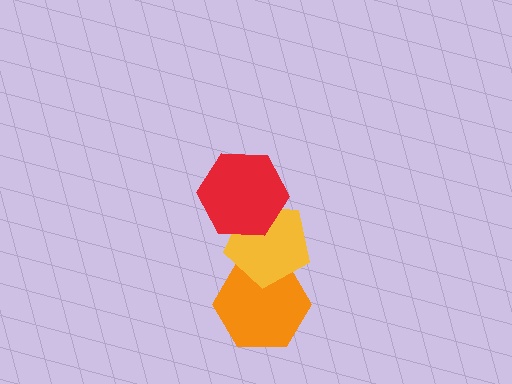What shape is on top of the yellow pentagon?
The red hexagon is on top of the yellow pentagon.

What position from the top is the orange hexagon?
The orange hexagon is 3rd from the top.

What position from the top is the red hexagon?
The red hexagon is 1st from the top.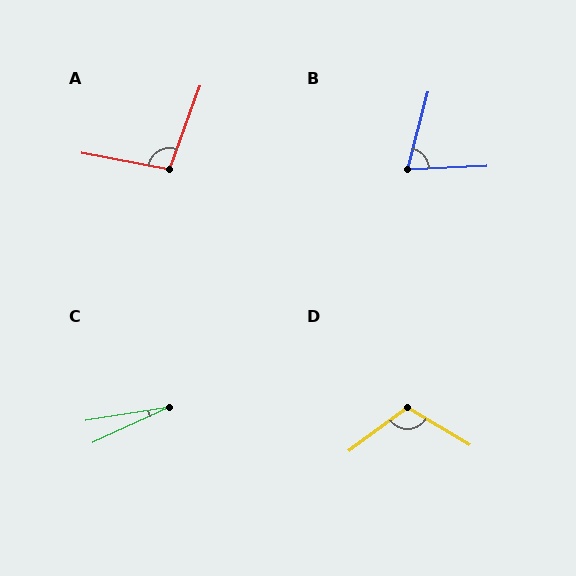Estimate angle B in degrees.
Approximately 72 degrees.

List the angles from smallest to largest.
C (16°), B (72°), A (99°), D (112°).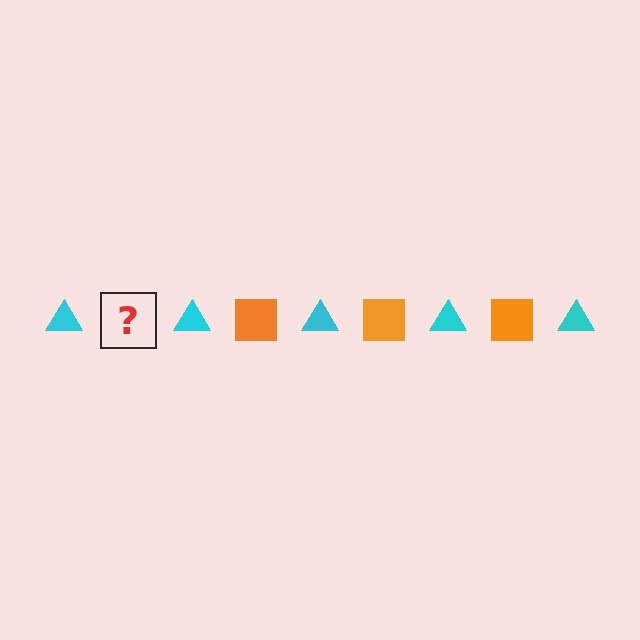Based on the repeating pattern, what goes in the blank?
The blank should be an orange square.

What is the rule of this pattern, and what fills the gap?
The rule is that the pattern alternates between cyan triangle and orange square. The gap should be filled with an orange square.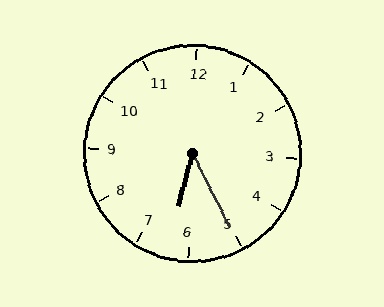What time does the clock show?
6:25.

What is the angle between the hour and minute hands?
Approximately 42 degrees.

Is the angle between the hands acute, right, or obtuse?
It is acute.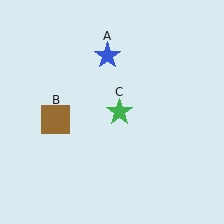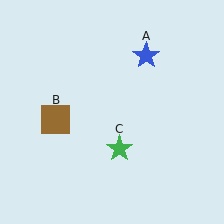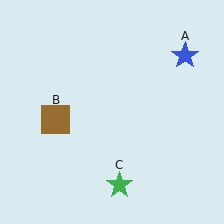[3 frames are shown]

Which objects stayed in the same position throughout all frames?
Brown square (object B) remained stationary.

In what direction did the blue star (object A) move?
The blue star (object A) moved right.